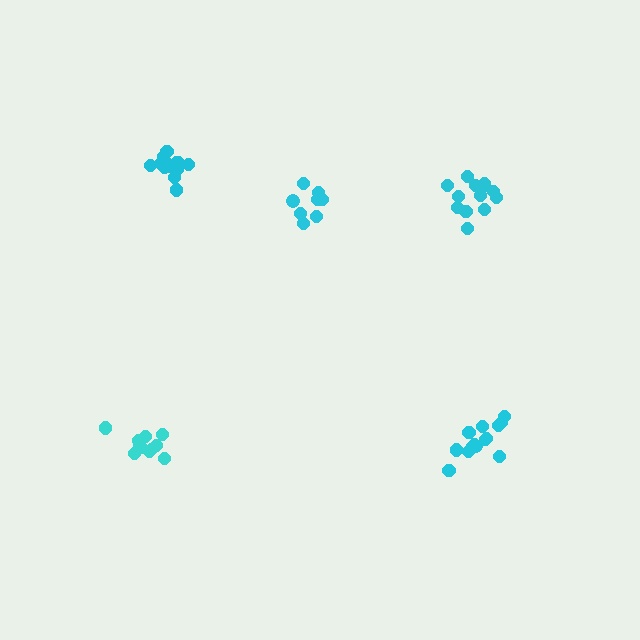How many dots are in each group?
Group 1: 8 dots, Group 2: 14 dots, Group 3: 13 dots, Group 4: 12 dots, Group 5: 14 dots (61 total).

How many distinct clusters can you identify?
There are 5 distinct clusters.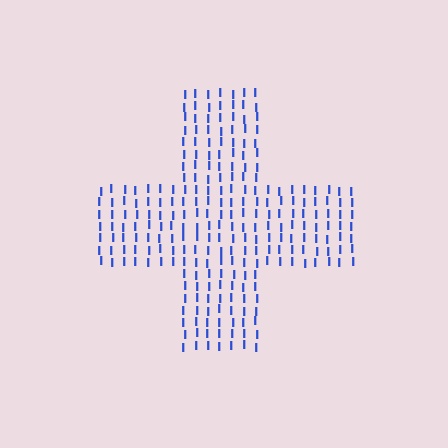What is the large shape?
The large shape is a cross.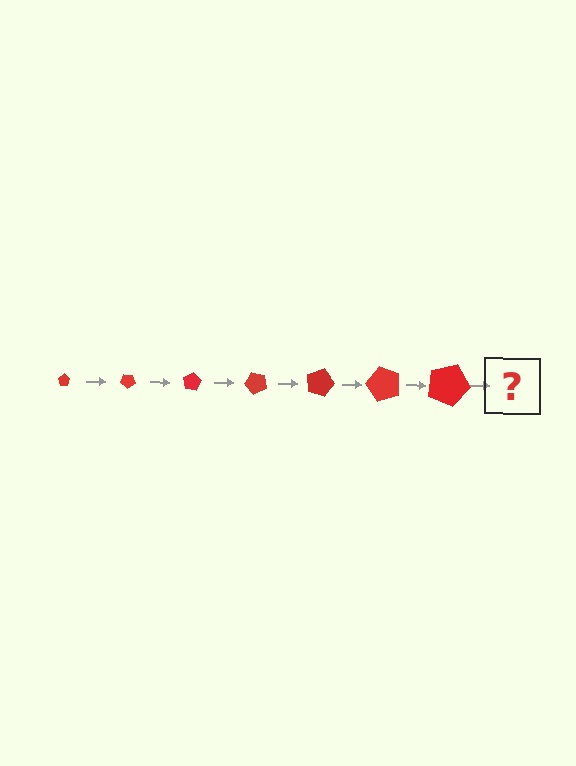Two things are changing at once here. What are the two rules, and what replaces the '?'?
The two rules are that the pentagon grows larger each step and it rotates 40 degrees each step. The '?' should be a pentagon, larger than the previous one and rotated 280 degrees from the start.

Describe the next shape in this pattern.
It should be a pentagon, larger than the previous one and rotated 280 degrees from the start.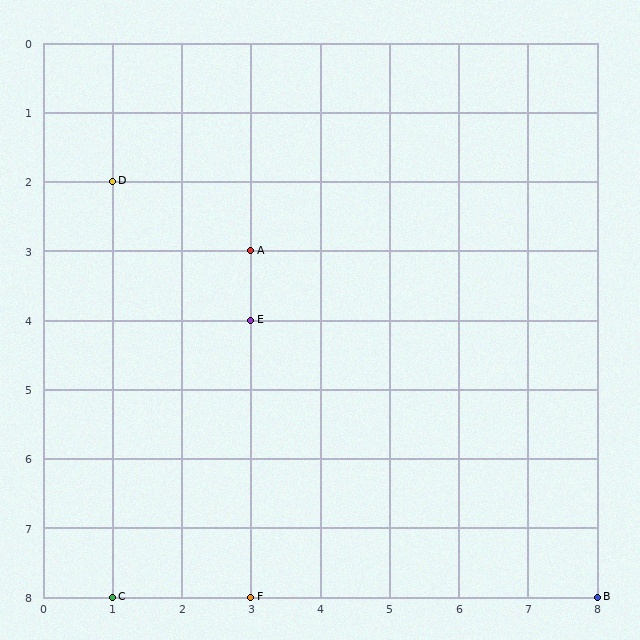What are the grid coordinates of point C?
Point C is at grid coordinates (1, 8).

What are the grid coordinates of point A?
Point A is at grid coordinates (3, 3).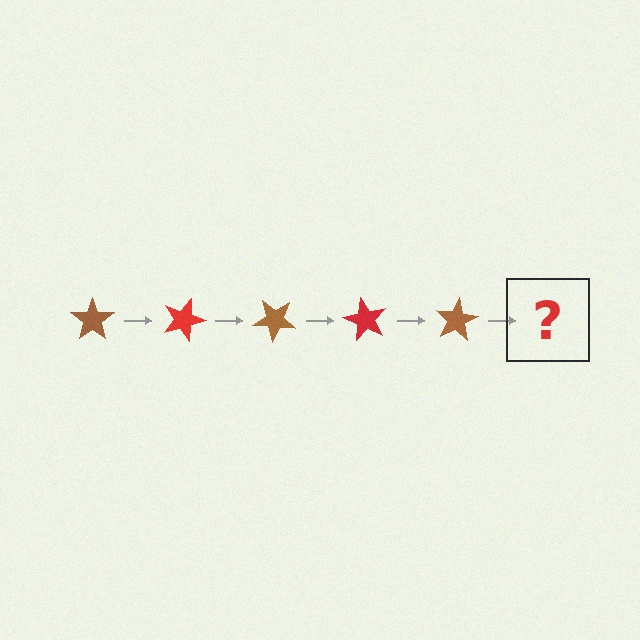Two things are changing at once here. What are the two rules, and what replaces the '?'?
The two rules are that it rotates 20 degrees each step and the color cycles through brown and red. The '?' should be a red star, rotated 100 degrees from the start.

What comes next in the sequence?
The next element should be a red star, rotated 100 degrees from the start.